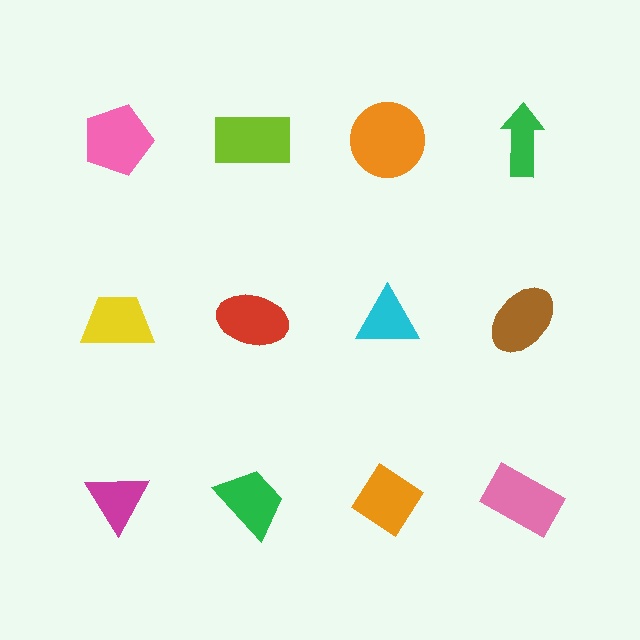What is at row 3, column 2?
A green trapezoid.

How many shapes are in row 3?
4 shapes.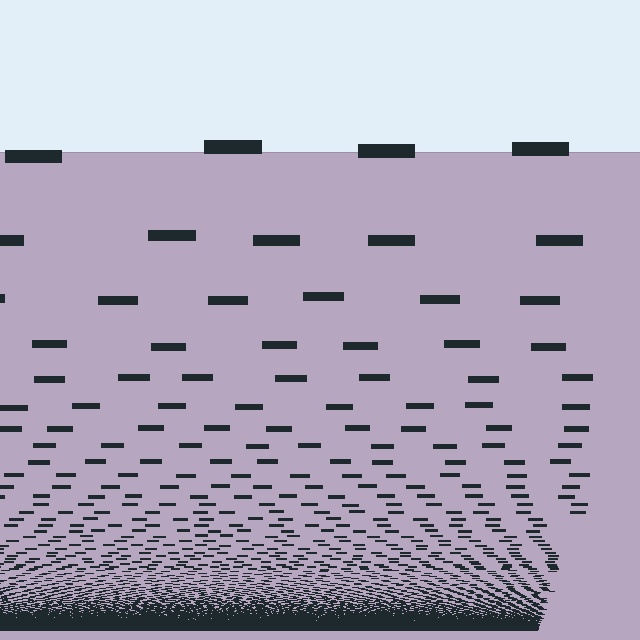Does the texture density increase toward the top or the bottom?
Density increases toward the bottom.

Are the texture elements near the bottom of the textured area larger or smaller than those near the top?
Smaller. The gradient is inverted — elements near the bottom are smaller and denser.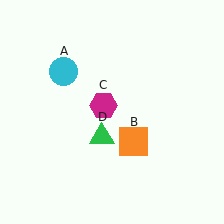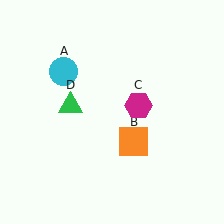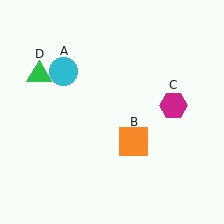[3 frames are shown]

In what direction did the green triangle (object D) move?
The green triangle (object D) moved up and to the left.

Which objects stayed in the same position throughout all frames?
Cyan circle (object A) and orange square (object B) remained stationary.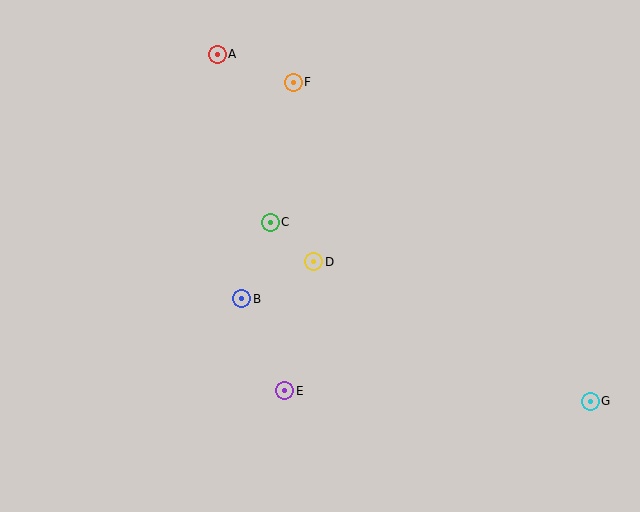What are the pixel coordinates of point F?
Point F is at (293, 82).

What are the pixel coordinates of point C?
Point C is at (270, 222).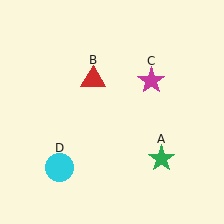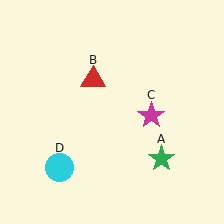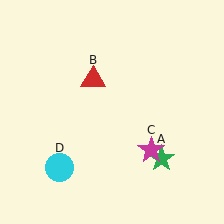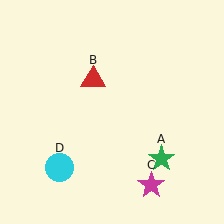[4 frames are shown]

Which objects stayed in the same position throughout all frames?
Green star (object A) and red triangle (object B) and cyan circle (object D) remained stationary.